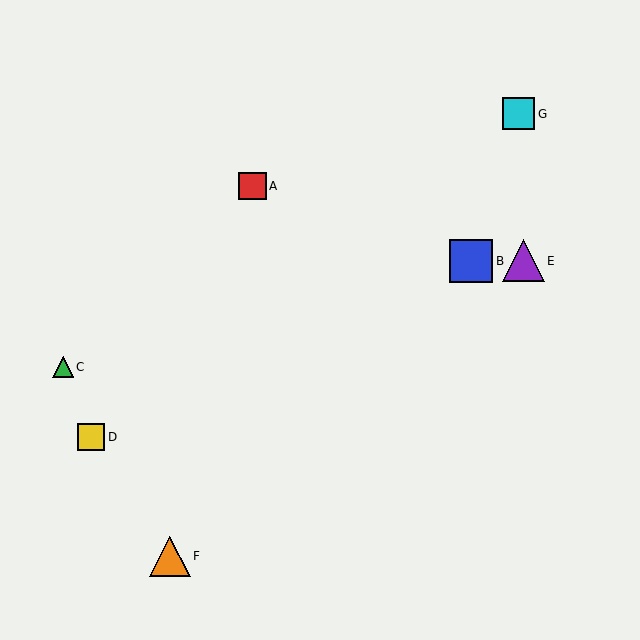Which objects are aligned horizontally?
Objects B, E are aligned horizontally.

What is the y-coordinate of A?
Object A is at y≈186.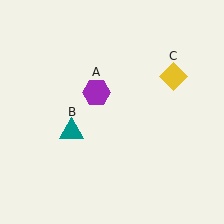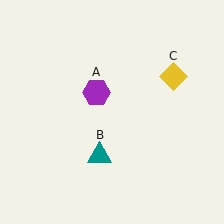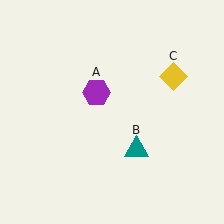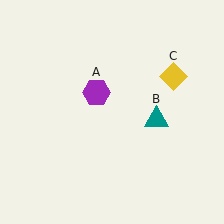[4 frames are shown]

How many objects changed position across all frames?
1 object changed position: teal triangle (object B).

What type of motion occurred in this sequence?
The teal triangle (object B) rotated counterclockwise around the center of the scene.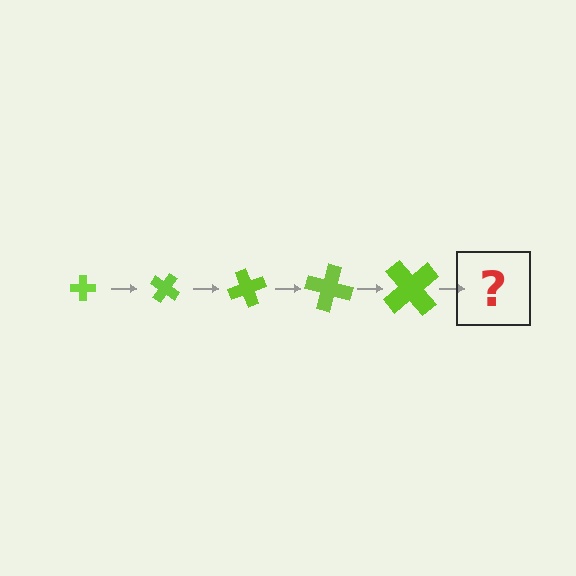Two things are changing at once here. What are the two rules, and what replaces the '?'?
The two rules are that the cross grows larger each step and it rotates 35 degrees each step. The '?' should be a cross, larger than the previous one and rotated 175 degrees from the start.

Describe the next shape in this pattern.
It should be a cross, larger than the previous one and rotated 175 degrees from the start.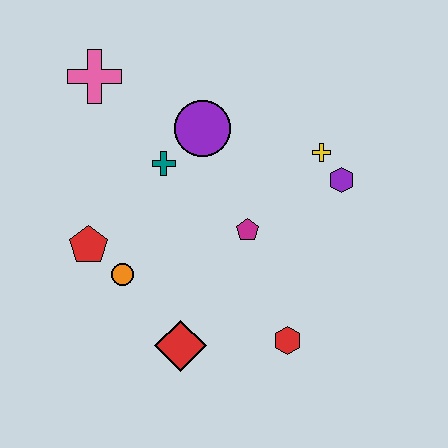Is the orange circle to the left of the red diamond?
Yes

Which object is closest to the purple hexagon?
The yellow cross is closest to the purple hexagon.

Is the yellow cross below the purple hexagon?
No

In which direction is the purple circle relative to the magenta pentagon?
The purple circle is above the magenta pentagon.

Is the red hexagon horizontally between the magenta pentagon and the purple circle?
No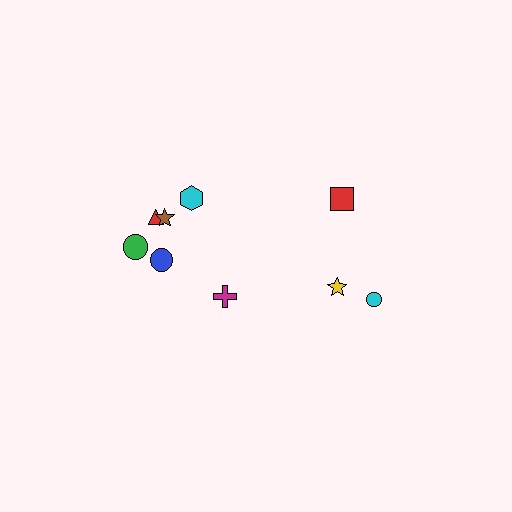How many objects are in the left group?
There are 6 objects.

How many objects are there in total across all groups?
There are 9 objects.